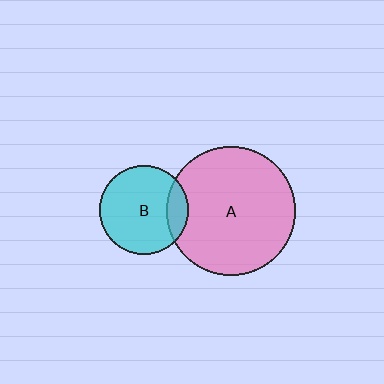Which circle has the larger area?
Circle A (pink).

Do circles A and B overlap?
Yes.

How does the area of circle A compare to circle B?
Approximately 2.1 times.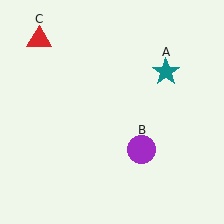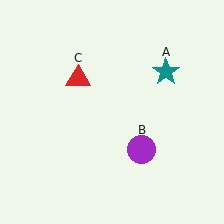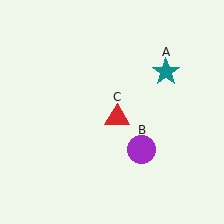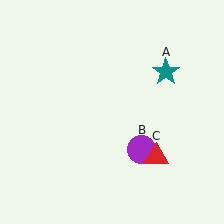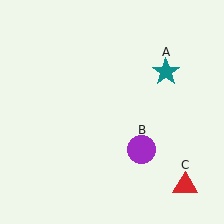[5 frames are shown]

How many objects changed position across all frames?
1 object changed position: red triangle (object C).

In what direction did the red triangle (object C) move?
The red triangle (object C) moved down and to the right.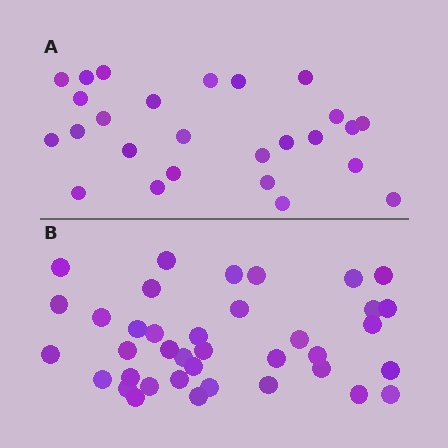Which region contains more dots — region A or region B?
Region B (the bottom region) has more dots.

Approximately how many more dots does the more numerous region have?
Region B has roughly 12 or so more dots than region A.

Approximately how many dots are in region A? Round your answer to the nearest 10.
About 30 dots. (The exact count is 26, which rounds to 30.)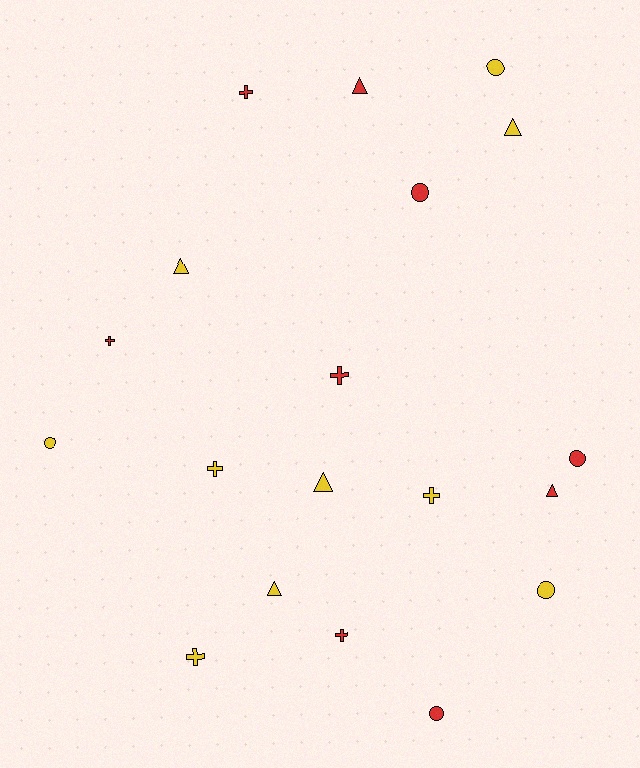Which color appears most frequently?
Yellow, with 10 objects.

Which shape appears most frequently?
Cross, with 7 objects.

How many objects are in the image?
There are 19 objects.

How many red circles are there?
There are 3 red circles.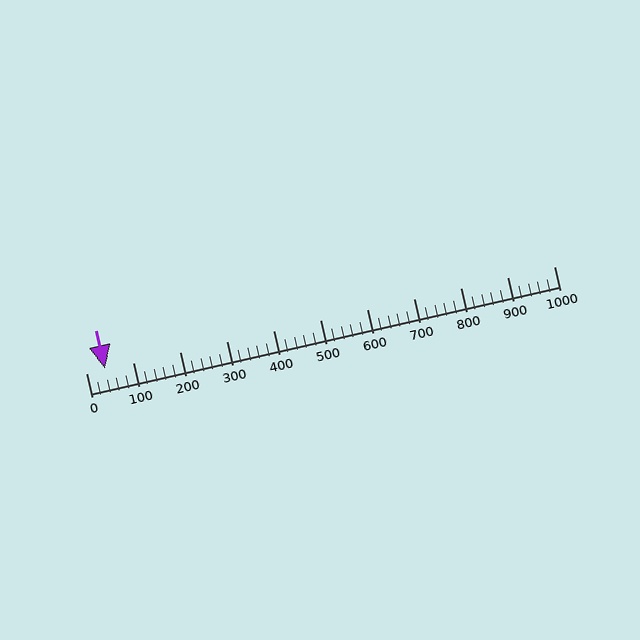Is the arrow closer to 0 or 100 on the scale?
The arrow is closer to 0.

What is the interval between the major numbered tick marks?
The major tick marks are spaced 100 units apart.